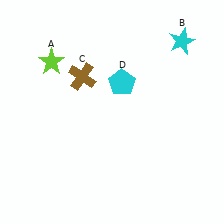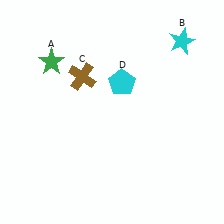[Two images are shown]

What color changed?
The star (A) changed from lime in Image 1 to green in Image 2.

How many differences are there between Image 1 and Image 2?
There is 1 difference between the two images.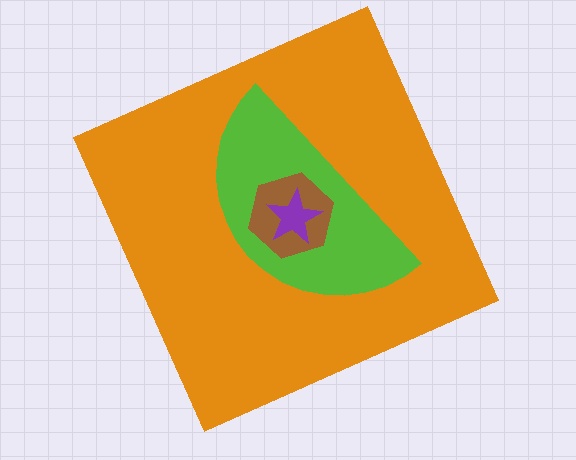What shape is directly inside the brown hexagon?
The purple star.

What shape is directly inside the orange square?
The lime semicircle.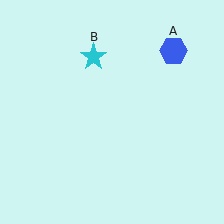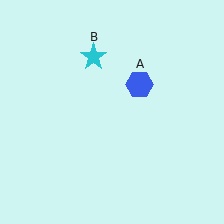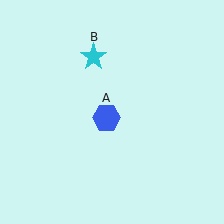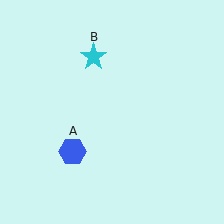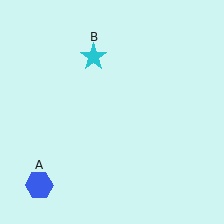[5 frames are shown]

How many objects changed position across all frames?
1 object changed position: blue hexagon (object A).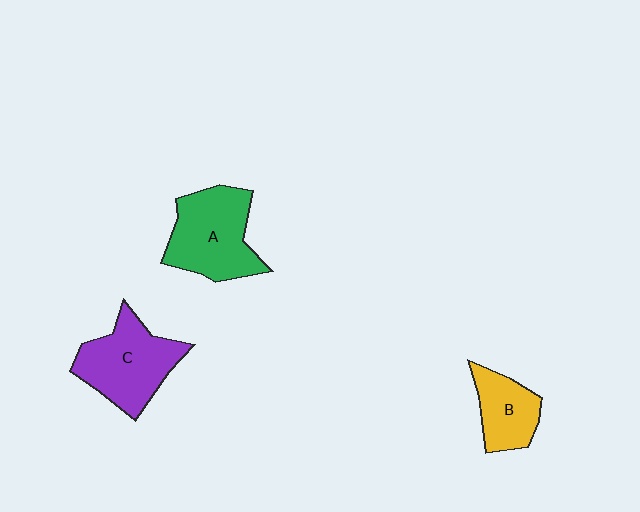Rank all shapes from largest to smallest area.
From largest to smallest: A (green), C (purple), B (yellow).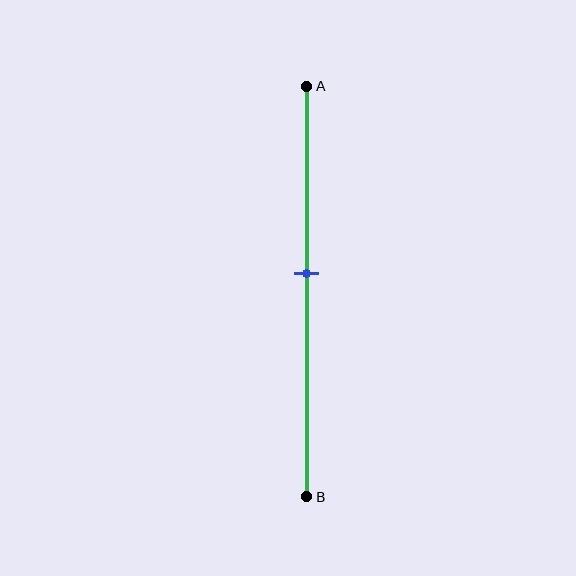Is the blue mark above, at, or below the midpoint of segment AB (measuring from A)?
The blue mark is above the midpoint of segment AB.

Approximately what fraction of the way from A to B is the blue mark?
The blue mark is approximately 45% of the way from A to B.